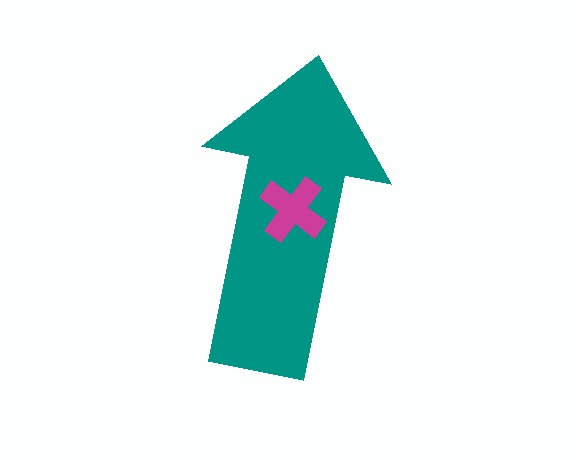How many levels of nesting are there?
2.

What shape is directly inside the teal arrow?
The magenta cross.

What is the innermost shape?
The magenta cross.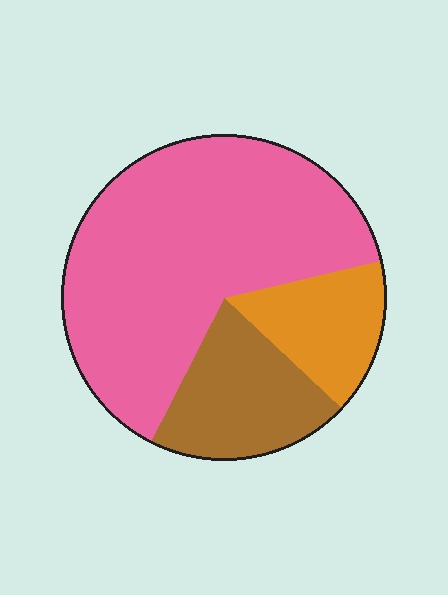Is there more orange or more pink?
Pink.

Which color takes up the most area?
Pink, at roughly 65%.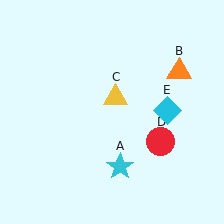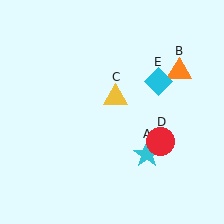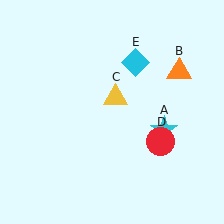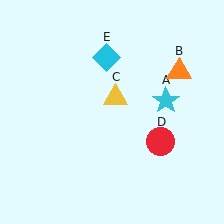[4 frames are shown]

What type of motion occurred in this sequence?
The cyan star (object A), cyan diamond (object E) rotated counterclockwise around the center of the scene.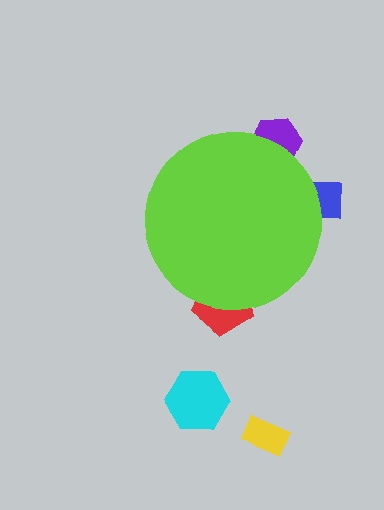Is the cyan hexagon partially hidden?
No, the cyan hexagon is fully visible.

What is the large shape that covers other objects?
A lime circle.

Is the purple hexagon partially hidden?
Yes, the purple hexagon is partially hidden behind the lime circle.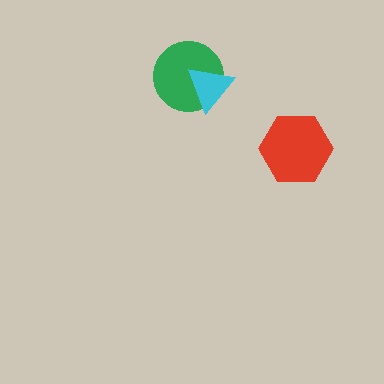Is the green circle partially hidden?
Yes, it is partially covered by another shape.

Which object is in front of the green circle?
The cyan triangle is in front of the green circle.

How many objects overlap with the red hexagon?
0 objects overlap with the red hexagon.